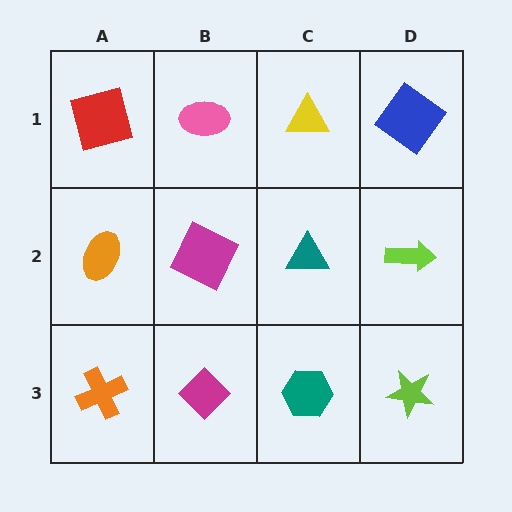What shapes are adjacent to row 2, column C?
A yellow triangle (row 1, column C), a teal hexagon (row 3, column C), a magenta square (row 2, column B), a lime arrow (row 2, column D).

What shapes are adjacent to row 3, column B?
A magenta square (row 2, column B), an orange cross (row 3, column A), a teal hexagon (row 3, column C).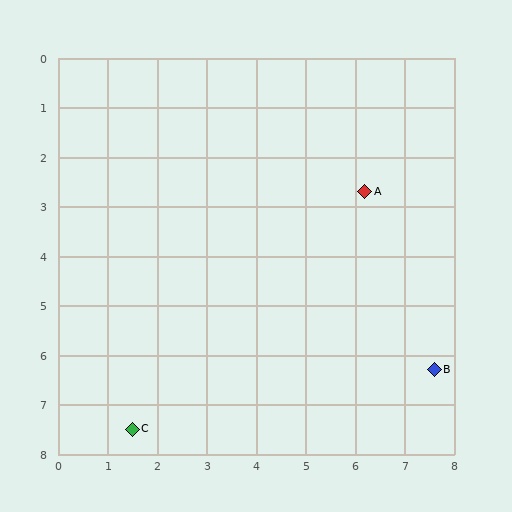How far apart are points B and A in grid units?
Points B and A are about 3.9 grid units apart.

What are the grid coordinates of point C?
Point C is at approximately (1.5, 7.5).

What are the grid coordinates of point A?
Point A is at approximately (6.2, 2.7).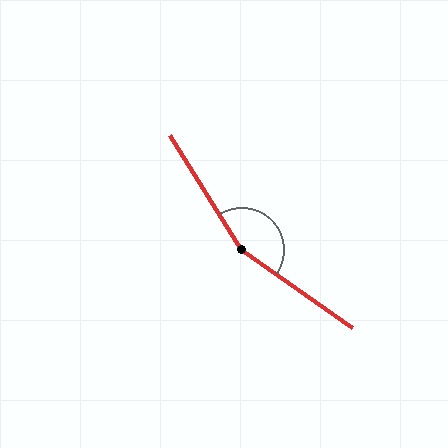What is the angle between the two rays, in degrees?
Approximately 157 degrees.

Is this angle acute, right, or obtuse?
It is obtuse.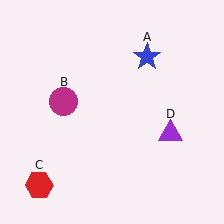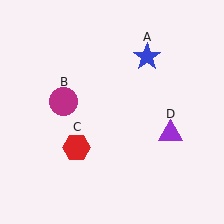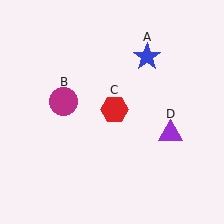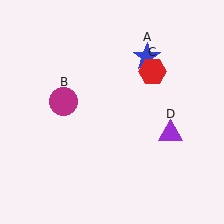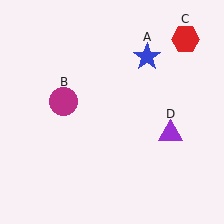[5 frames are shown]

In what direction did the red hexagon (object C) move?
The red hexagon (object C) moved up and to the right.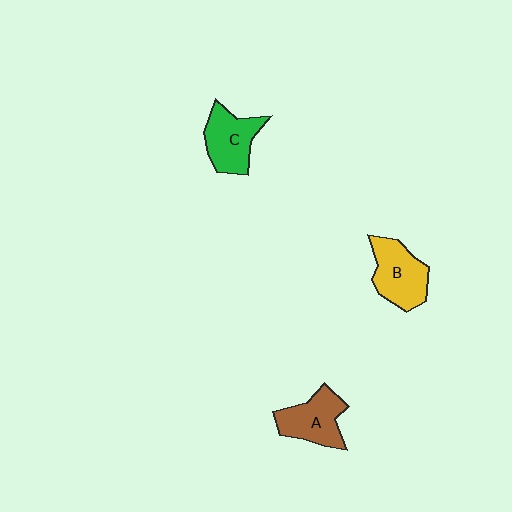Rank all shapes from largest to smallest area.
From largest to smallest: B (yellow), A (brown), C (green).